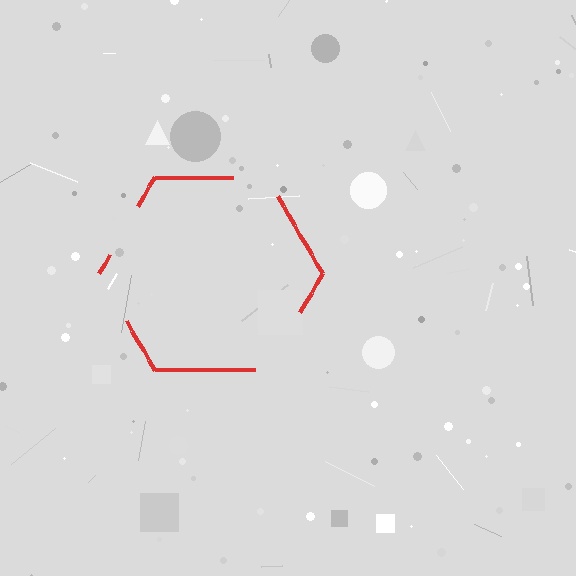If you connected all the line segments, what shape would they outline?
They would outline a hexagon.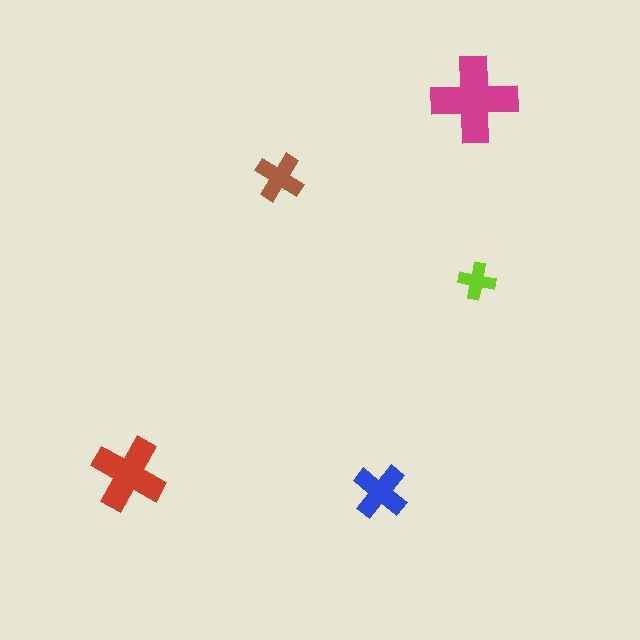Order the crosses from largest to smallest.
the magenta one, the red one, the blue one, the brown one, the lime one.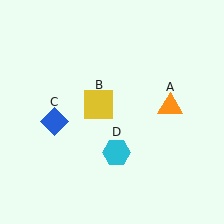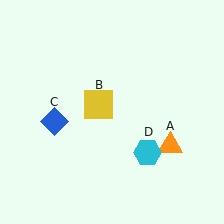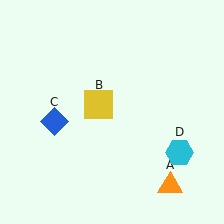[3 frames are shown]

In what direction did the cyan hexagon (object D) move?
The cyan hexagon (object D) moved right.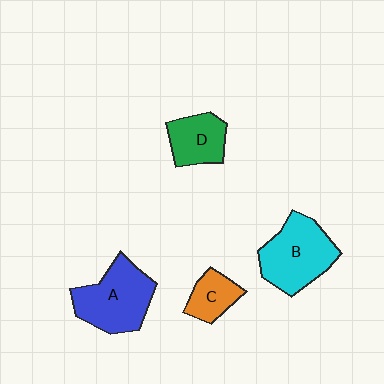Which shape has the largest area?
Shape B (cyan).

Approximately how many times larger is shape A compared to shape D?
Approximately 1.6 times.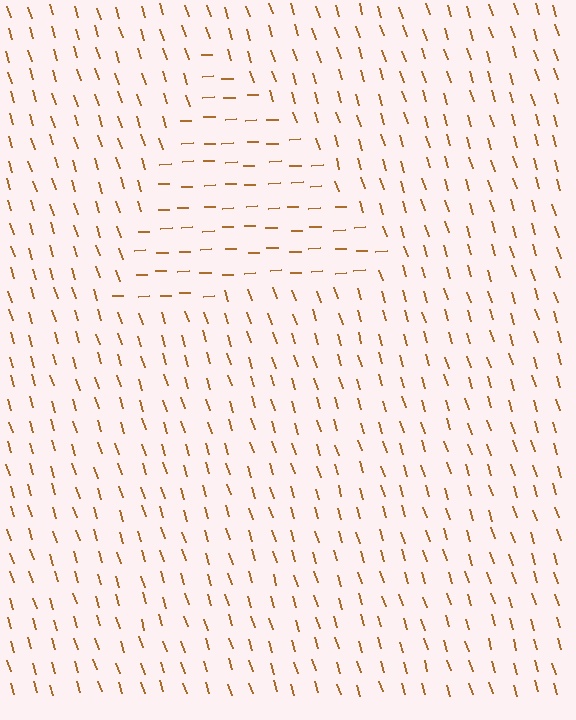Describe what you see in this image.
The image is filled with small brown line segments. A triangle region in the image has lines oriented differently from the surrounding lines, creating a visible texture boundary.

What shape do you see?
I see a triangle.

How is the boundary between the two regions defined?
The boundary is defined purely by a change in line orientation (approximately 75 degrees difference). All lines are the same color and thickness.